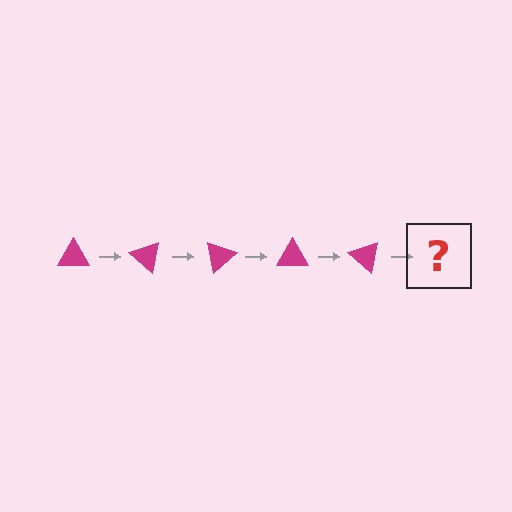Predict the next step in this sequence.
The next step is a magenta triangle rotated 200 degrees.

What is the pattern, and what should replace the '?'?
The pattern is that the triangle rotates 40 degrees each step. The '?' should be a magenta triangle rotated 200 degrees.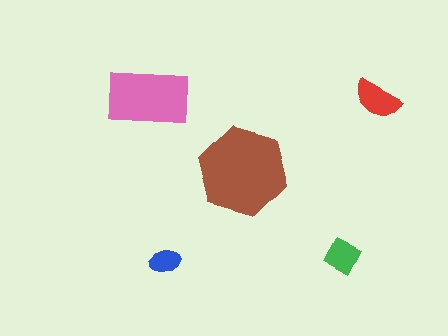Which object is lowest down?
The blue ellipse is bottommost.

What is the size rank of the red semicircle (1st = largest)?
3rd.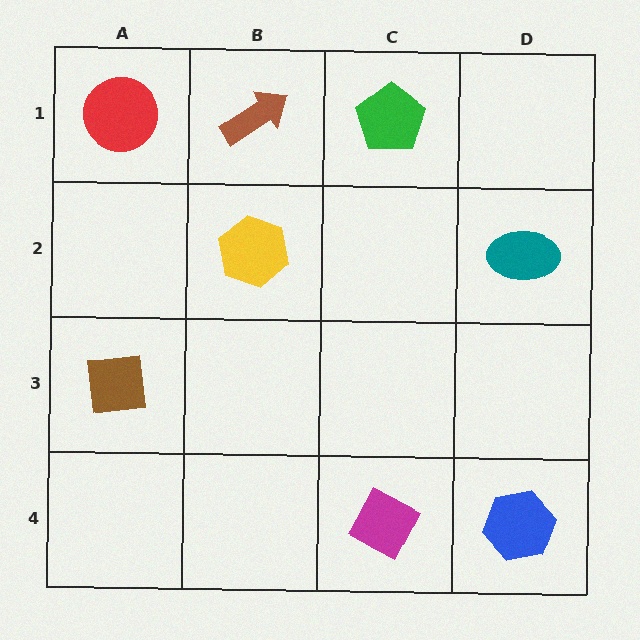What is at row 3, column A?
A brown square.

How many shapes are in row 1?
3 shapes.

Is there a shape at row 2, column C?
No, that cell is empty.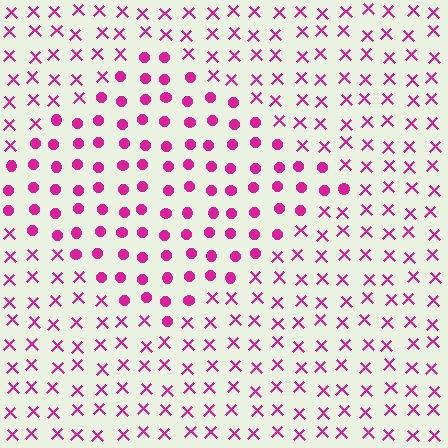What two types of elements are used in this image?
The image uses circles inside the diamond region and X marks outside it.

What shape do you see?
I see a diamond.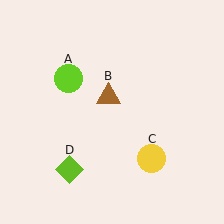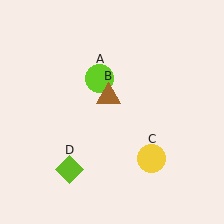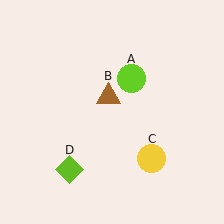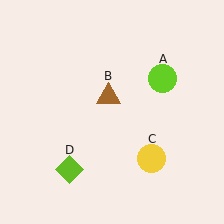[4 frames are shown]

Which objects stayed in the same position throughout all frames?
Brown triangle (object B) and yellow circle (object C) and lime diamond (object D) remained stationary.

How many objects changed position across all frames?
1 object changed position: lime circle (object A).